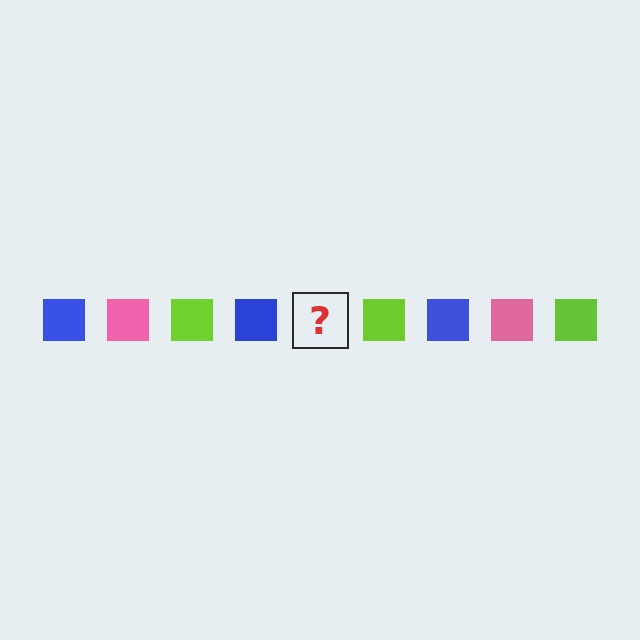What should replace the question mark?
The question mark should be replaced with a pink square.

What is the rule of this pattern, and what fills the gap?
The rule is that the pattern cycles through blue, pink, lime squares. The gap should be filled with a pink square.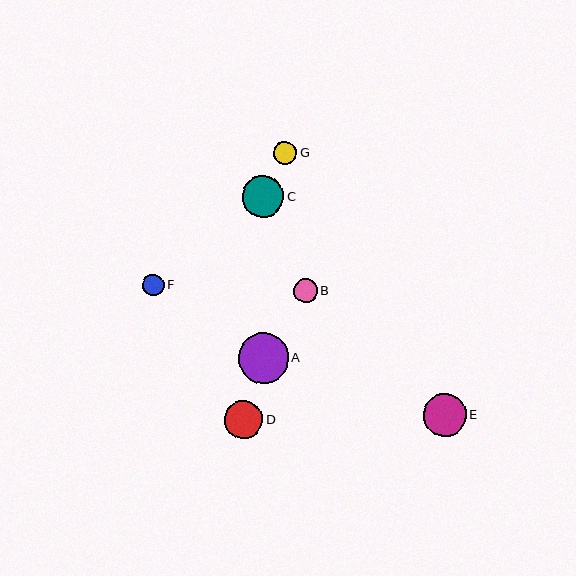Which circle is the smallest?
Circle F is the smallest with a size of approximately 22 pixels.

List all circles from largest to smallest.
From largest to smallest: A, E, C, D, B, G, F.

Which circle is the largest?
Circle A is the largest with a size of approximately 50 pixels.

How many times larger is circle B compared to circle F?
Circle B is approximately 1.1 times the size of circle F.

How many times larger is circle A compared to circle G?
Circle A is approximately 2.2 times the size of circle G.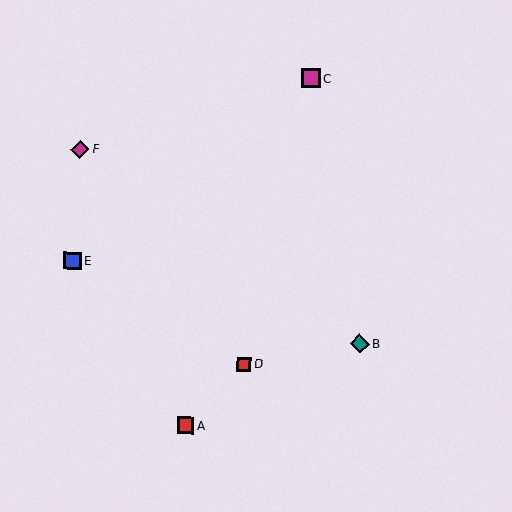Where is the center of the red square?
The center of the red square is at (186, 425).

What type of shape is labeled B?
Shape B is a teal diamond.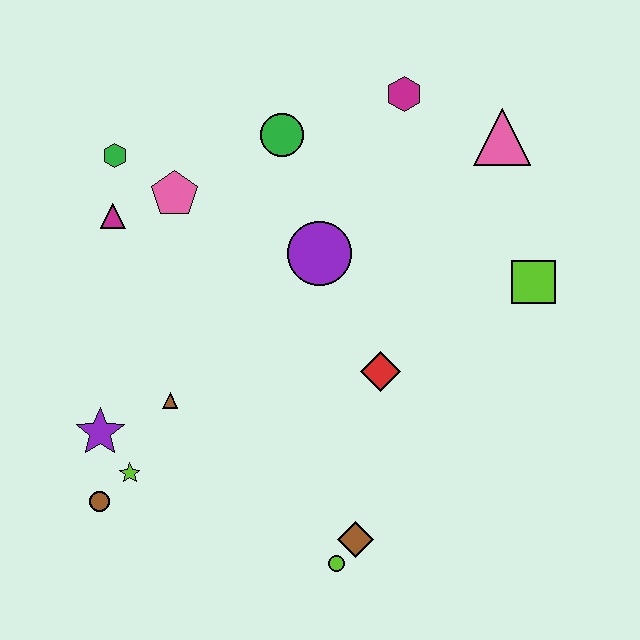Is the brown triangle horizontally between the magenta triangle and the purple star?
No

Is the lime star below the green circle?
Yes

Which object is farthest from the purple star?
The pink triangle is farthest from the purple star.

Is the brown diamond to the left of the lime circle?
No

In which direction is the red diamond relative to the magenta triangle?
The red diamond is to the right of the magenta triangle.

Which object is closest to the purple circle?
The green circle is closest to the purple circle.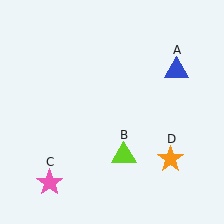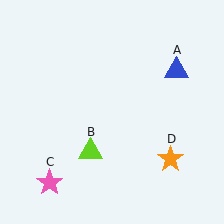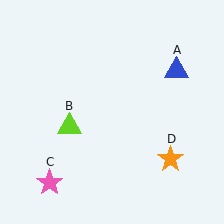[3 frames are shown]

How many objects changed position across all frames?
1 object changed position: lime triangle (object B).